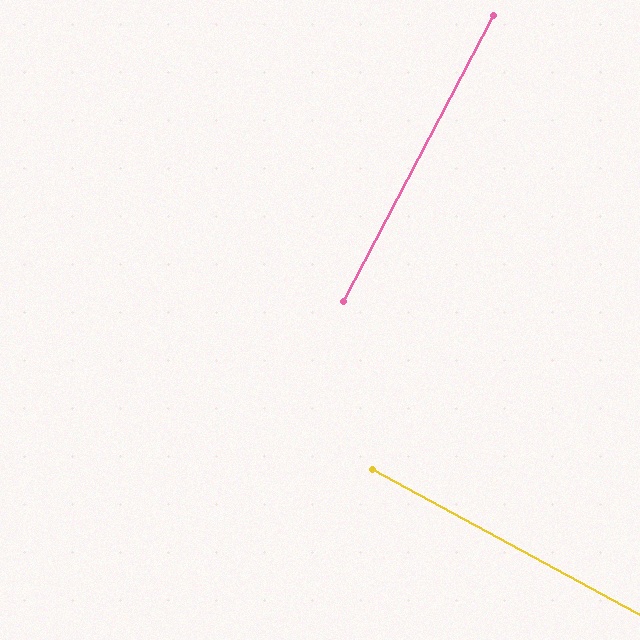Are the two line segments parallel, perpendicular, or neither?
Perpendicular — they meet at approximately 89°.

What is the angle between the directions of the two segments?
Approximately 89 degrees.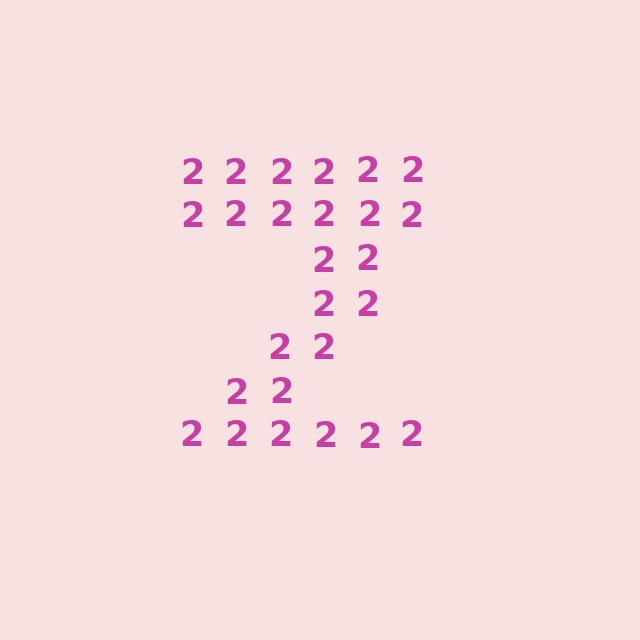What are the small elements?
The small elements are digit 2's.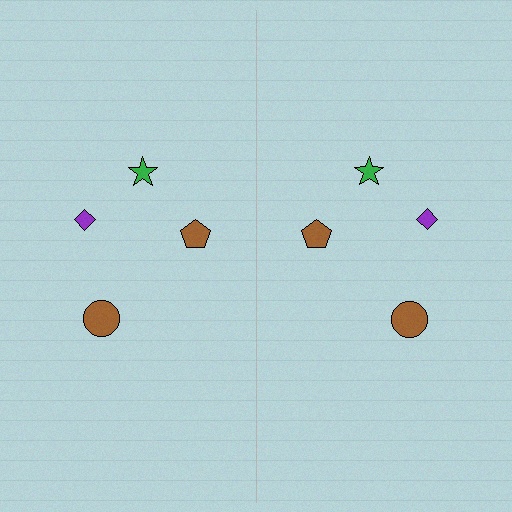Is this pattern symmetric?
Yes, this pattern has bilateral (reflection) symmetry.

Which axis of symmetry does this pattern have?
The pattern has a vertical axis of symmetry running through the center of the image.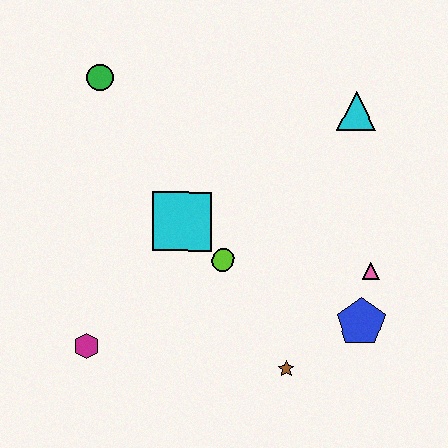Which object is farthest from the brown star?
The green circle is farthest from the brown star.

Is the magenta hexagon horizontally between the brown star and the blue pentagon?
No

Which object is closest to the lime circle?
The cyan square is closest to the lime circle.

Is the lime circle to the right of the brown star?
No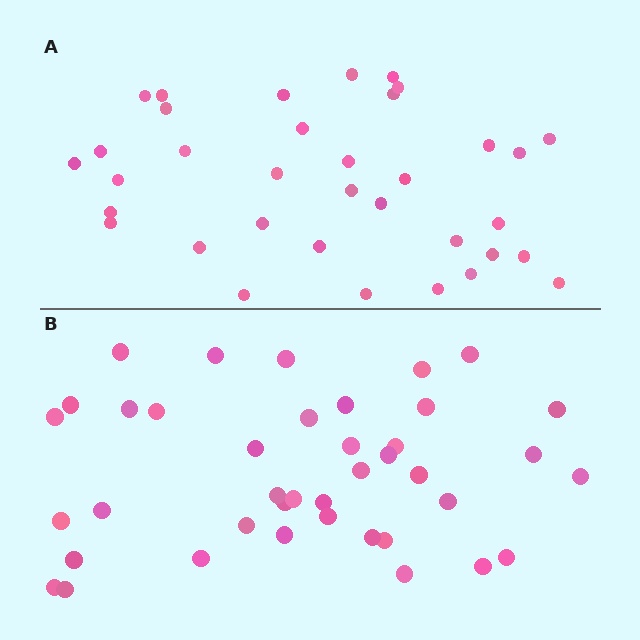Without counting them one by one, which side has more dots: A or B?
Region B (the bottom region) has more dots.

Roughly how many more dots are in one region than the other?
Region B has about 5 more dots than region A.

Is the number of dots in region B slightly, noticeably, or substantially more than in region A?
Region B has only slightly more — the two regions are fairly close. The ratio is roughly 1.1 to 1.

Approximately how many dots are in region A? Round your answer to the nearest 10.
About 40 dots. (The exact count is 35, which rounds to 40.)